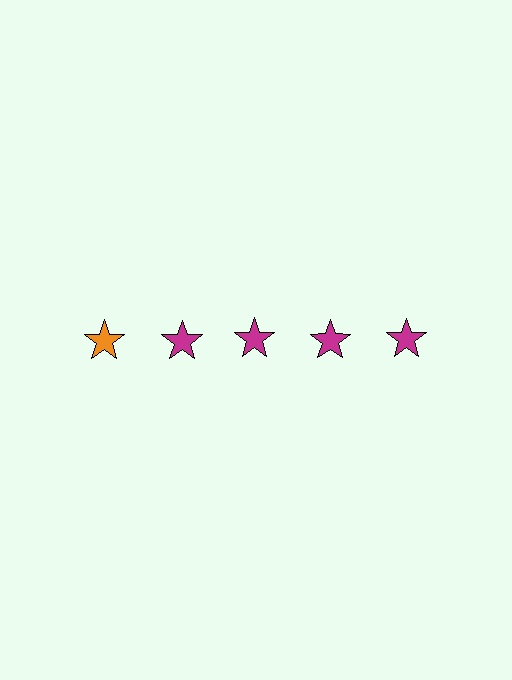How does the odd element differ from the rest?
It has a different color: orange instead of magenta.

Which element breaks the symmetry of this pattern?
The orange star in the top row, leftmost column breaks the symmetry. All other shapes are magenta stars.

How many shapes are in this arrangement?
There are 5 shapes arranged in a grid pattern.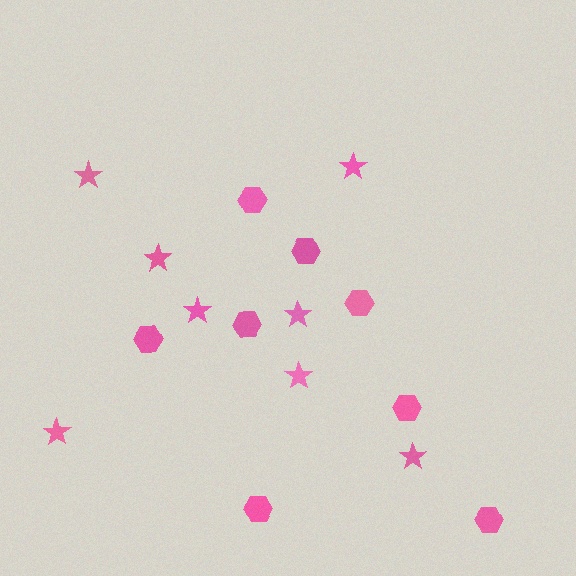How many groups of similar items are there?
There are 2 groups: one group of stars (8) and one group of hexagons (8).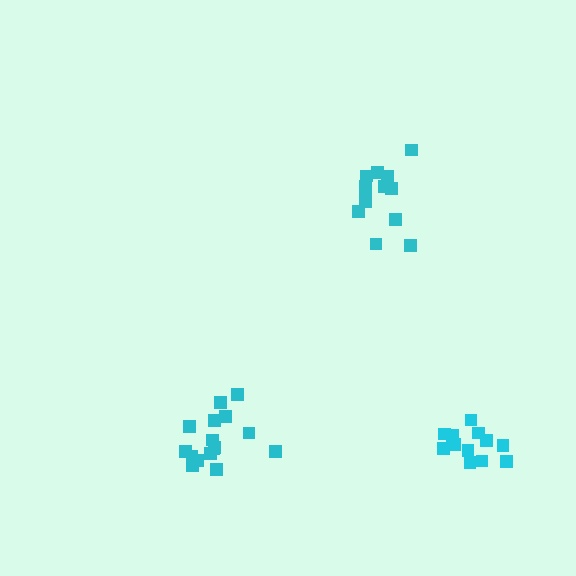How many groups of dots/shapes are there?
There are 3 groups.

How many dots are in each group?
Group 1: 13 dots, Group 2: 17 dots, Group 3: 12 dots (42 total).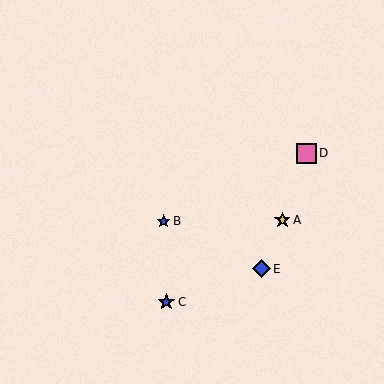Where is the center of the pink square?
The center of the pink square is at (306, 153).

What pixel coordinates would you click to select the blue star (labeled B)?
Click at (164, 221) to select the blue star B.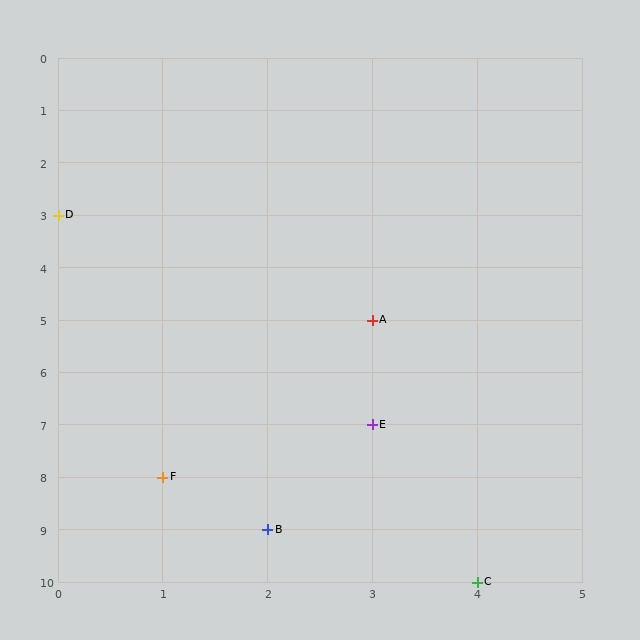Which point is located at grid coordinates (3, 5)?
Point A is at (3, 5).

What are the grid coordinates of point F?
Point F is at grid coordinates (1, 8).